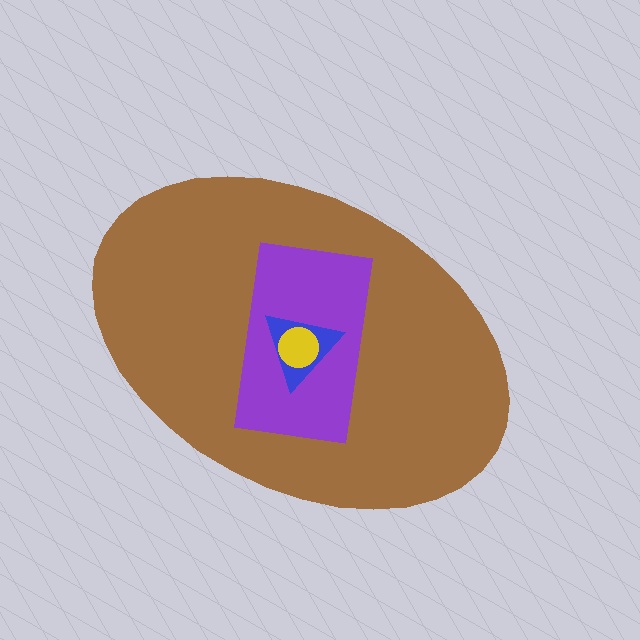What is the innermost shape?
The yellow circle.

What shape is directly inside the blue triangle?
The yellow circle.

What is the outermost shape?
The brown ellipse.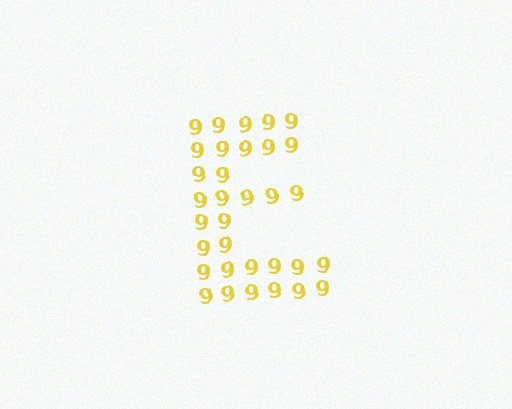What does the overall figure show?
The overall figure shows the letter E.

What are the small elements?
The small elements are digit 9's.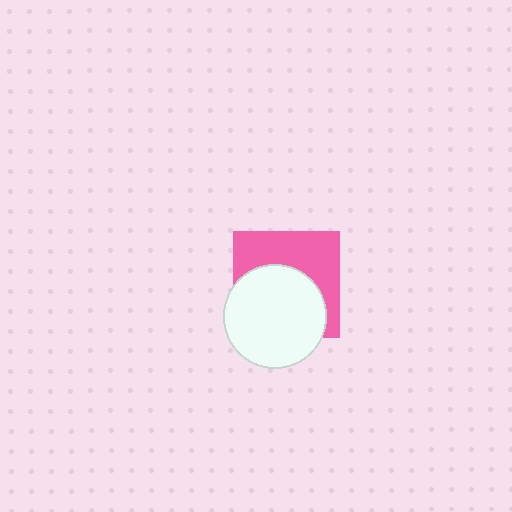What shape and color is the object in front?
The object in front is a white circle.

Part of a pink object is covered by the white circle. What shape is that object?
It is a square.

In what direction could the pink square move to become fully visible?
The pink square could move up. That would shift it out from behind the white circle entirely.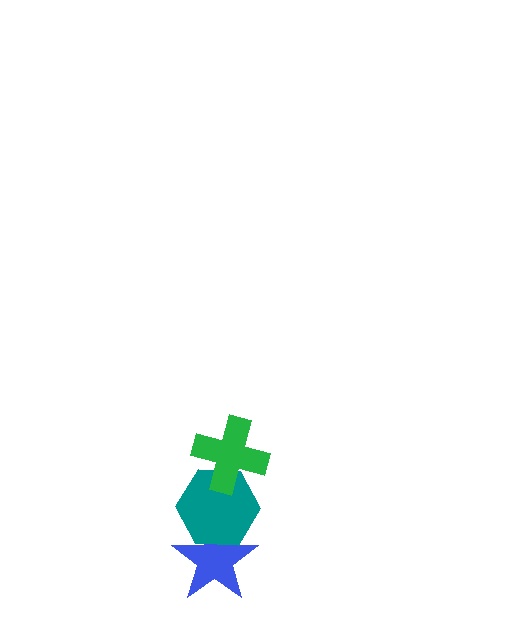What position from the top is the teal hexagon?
The teal hexagon is 2nd from the top.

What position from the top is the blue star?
The blue star is 3rd from the top.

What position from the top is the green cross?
The green cross is 1st from the top.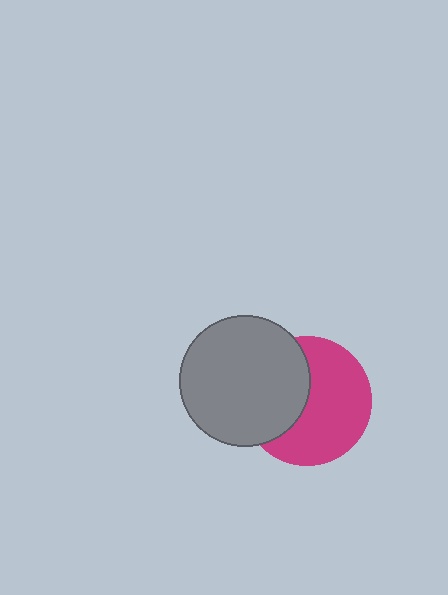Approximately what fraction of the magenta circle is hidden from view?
Roughly 40% of the magenta circle is hidden behind the gray circle.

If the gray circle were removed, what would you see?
You would see the complete magenta circle.